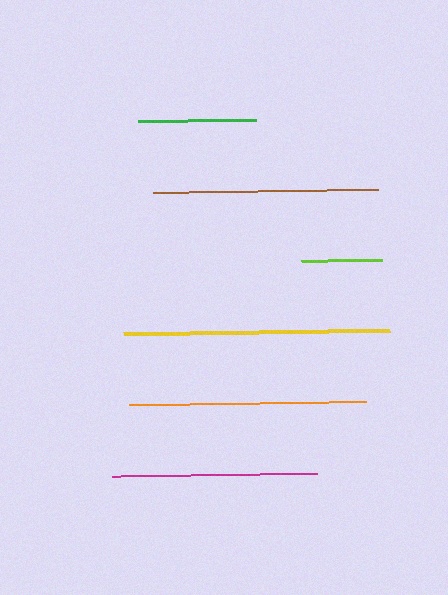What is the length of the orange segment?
The orange segment is approximately 237 pixels long.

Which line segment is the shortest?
The lime line is the shortest at approximately 82 pixels.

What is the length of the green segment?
The green segment is approximately 117 pixels long.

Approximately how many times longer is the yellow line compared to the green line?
The yellow line is approximately 2.3 times the length of the green line.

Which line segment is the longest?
The yellow line is the longest at approximately 266 pixels.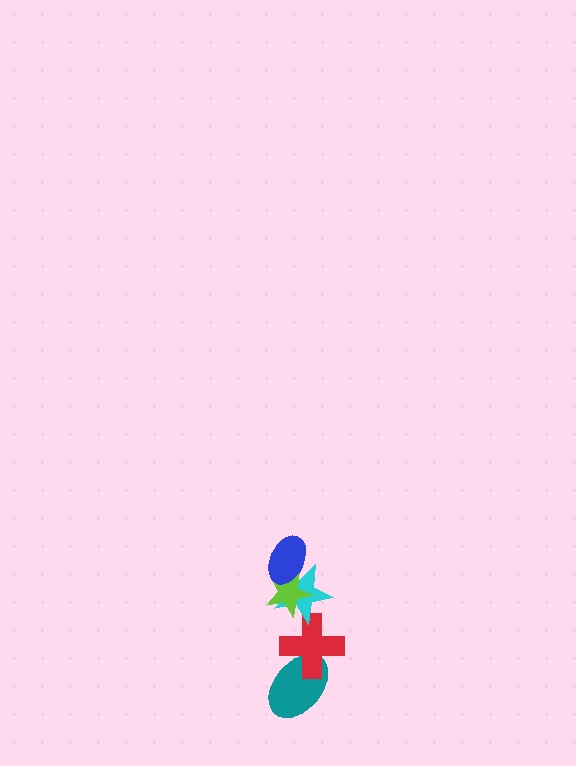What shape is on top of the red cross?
The cyan star is on top of the red cross.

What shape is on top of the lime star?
The blue ellipse is on top of the lime star.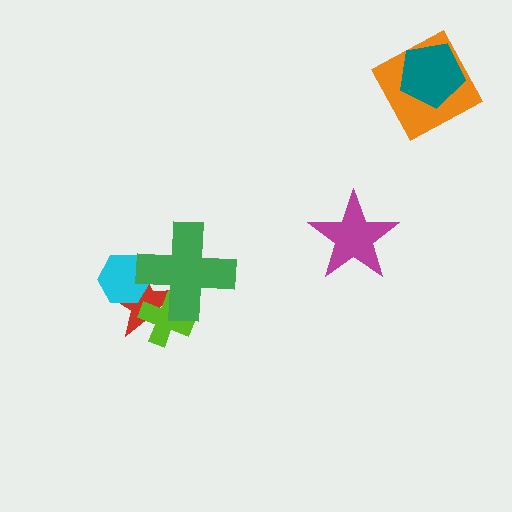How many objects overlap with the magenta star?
0 objects overlap with the magenta star.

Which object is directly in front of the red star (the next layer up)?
The cyan hexagon is directly in front of the red star.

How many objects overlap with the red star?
3 objects overlap with the red star.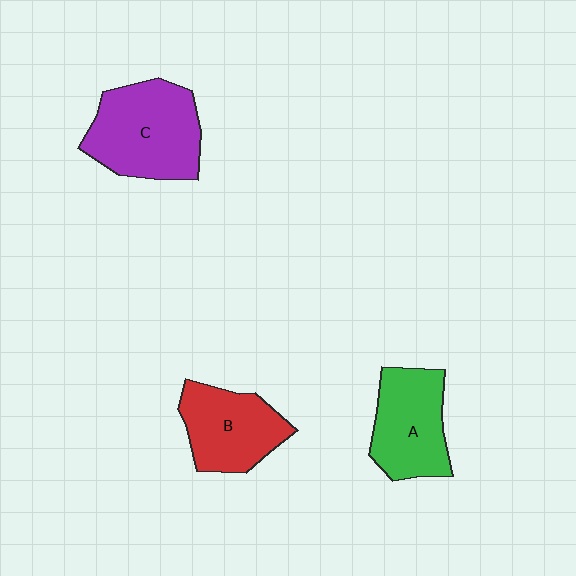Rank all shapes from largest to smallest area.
From largest to smallest: C (purple), A (green), B (red).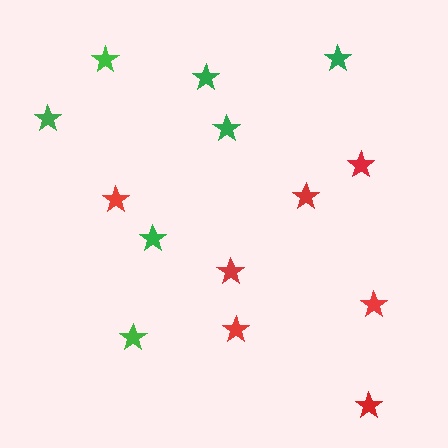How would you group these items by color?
There are 2 groups: one group of red stars (7) and one group of green stars (7).